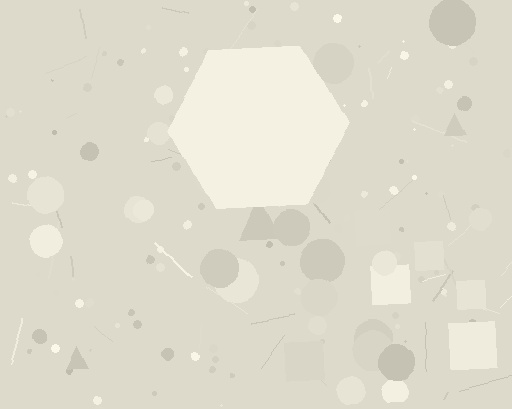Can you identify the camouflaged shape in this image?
The camouflaged shape is a hexagon.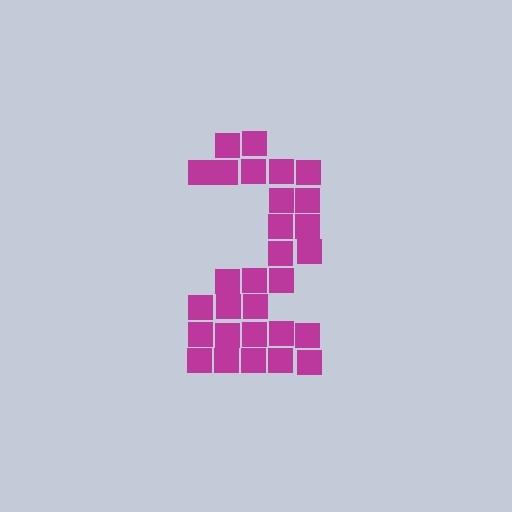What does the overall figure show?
The overall figure shows the digit 2.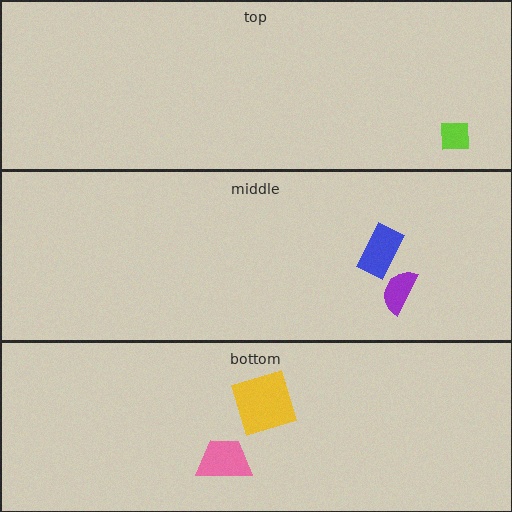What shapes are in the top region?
The lime square.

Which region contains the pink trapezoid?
The bottom region.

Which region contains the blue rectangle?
The middle region.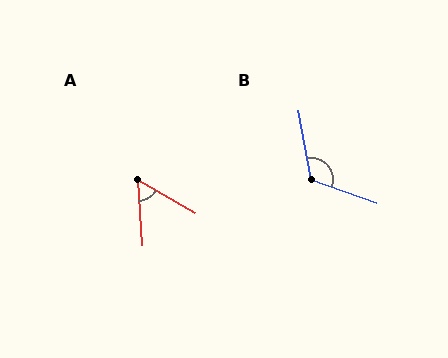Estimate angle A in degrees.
Approximately 56 degrees.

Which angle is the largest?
B, at approximately 120 degrees.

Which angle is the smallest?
A, at approximately 56 degrees.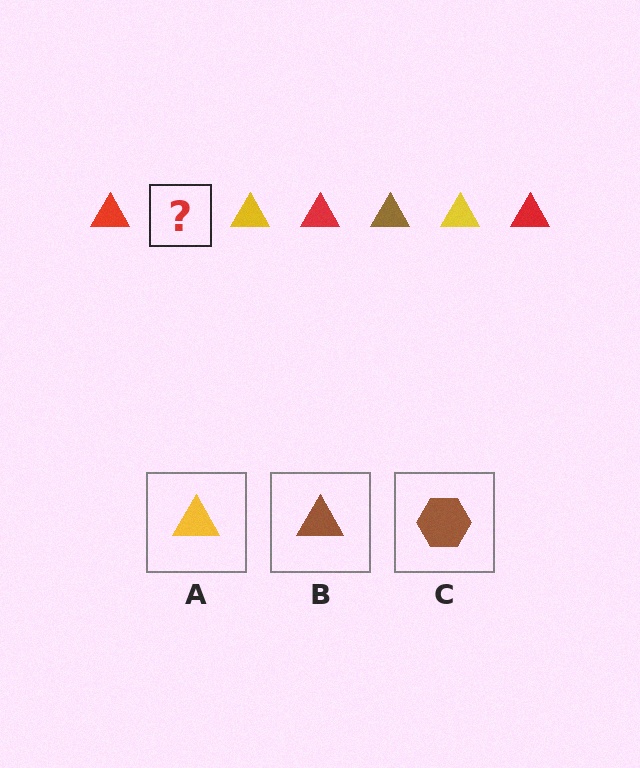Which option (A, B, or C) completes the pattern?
B.